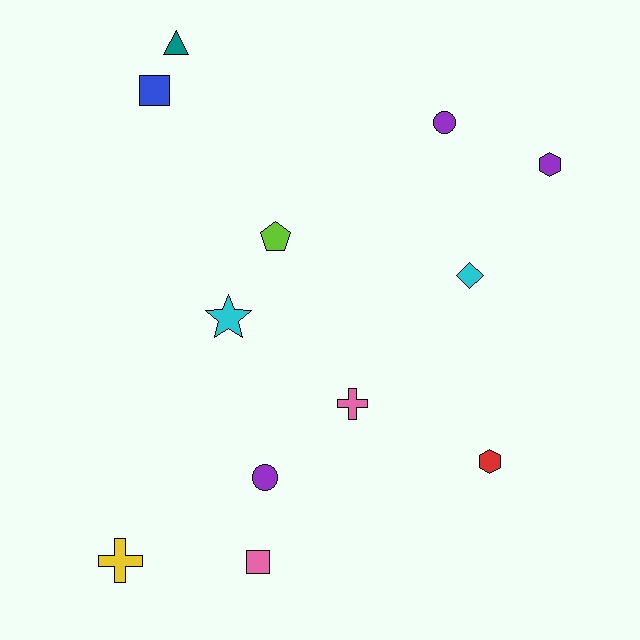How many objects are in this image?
There are 12 objects.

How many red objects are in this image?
There is 1 red object.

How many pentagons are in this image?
There is 1 pentagon.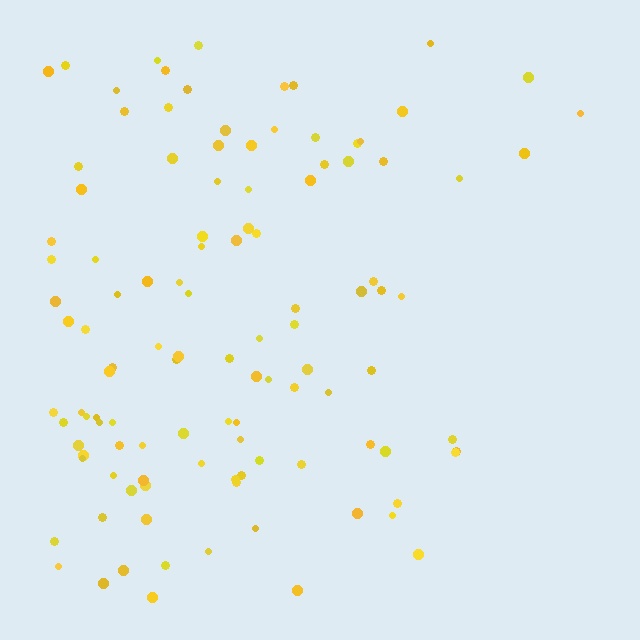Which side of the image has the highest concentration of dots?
The left.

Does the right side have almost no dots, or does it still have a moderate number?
Still a moderate number, just noticeably fewer than the left.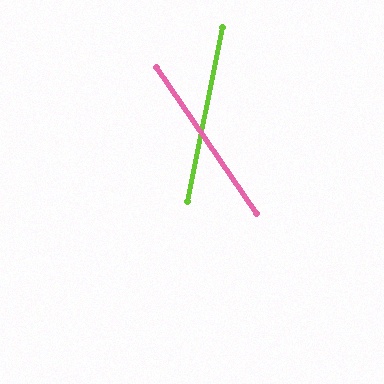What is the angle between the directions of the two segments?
Approximately 46 degrees.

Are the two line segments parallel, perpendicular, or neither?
Neither parallel nor perpendicular — they differ by about 46°.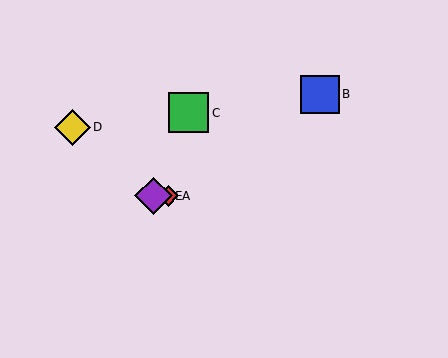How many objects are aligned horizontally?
2 objects (A, E) are aligned horizontally.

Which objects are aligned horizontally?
Objects A, E are aligned horizontally.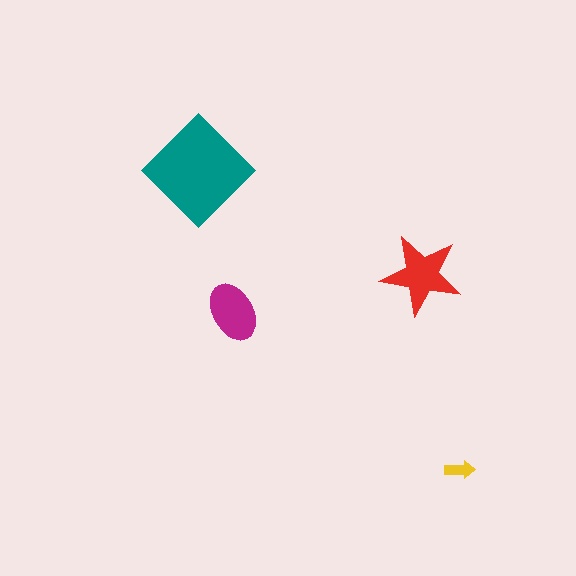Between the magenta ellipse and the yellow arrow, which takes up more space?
The magenta ellipse.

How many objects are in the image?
There are 4 objects in the image.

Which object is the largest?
The teal diamond.